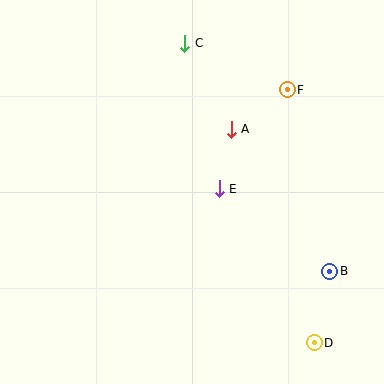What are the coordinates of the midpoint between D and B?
The midpoint between D and B is at (322, 307).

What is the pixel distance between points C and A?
The distance between C and A is 98 pixels.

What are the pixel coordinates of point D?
Point D is at (314, 343).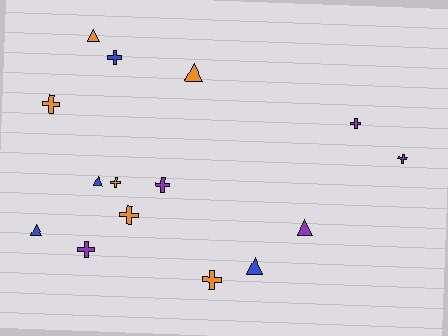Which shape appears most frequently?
Cross, with 9 objects.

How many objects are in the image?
There are 15 objects.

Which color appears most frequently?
Orange, with 6 objects.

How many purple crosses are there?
There are 4 purple crosses.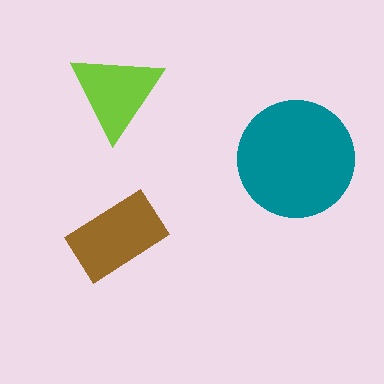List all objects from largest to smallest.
The teal circle, the brown rectangle, the lime triangle.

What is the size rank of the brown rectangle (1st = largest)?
2nd.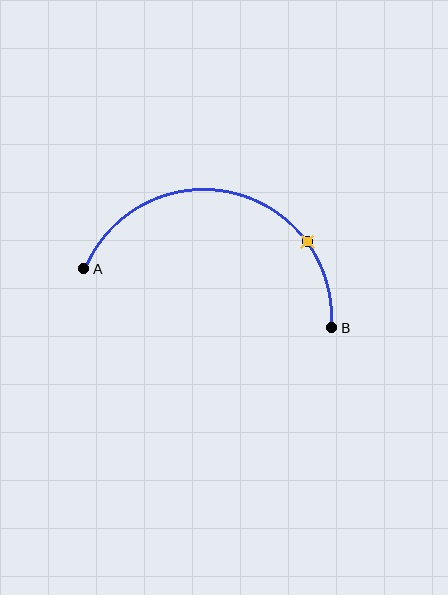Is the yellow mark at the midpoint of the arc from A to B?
No. The yellow mark lies on the arc but is closer to endpoint B. The arc midpoint would be at the point on the curve equidistant along the arc from both A and B.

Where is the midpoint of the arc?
The arc midpoint is the point on the curve farthest from the straight line joining A and B. It sits above that line.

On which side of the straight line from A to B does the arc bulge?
The arc bulges above the straight line connecting A and B.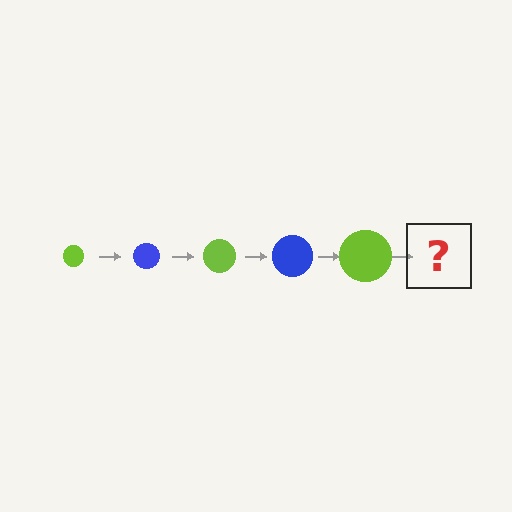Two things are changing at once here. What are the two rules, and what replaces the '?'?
The two rules are that the circle grows larger each step and the color cycles through lime and blue. The '?' should be a blue circle, larger than the previous one.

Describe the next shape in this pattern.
It should be a blue circle, larger than the previous one.